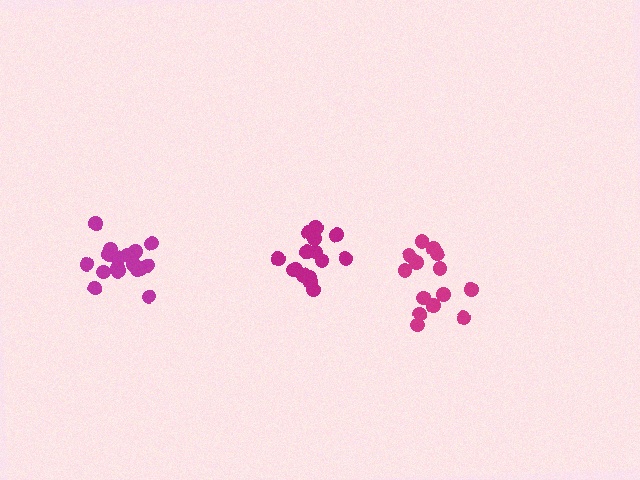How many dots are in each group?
Group 1: 18 dots, Group 2: 15 dots, Group 3: 14 dots (47 total).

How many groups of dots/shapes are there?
There are 3 groups.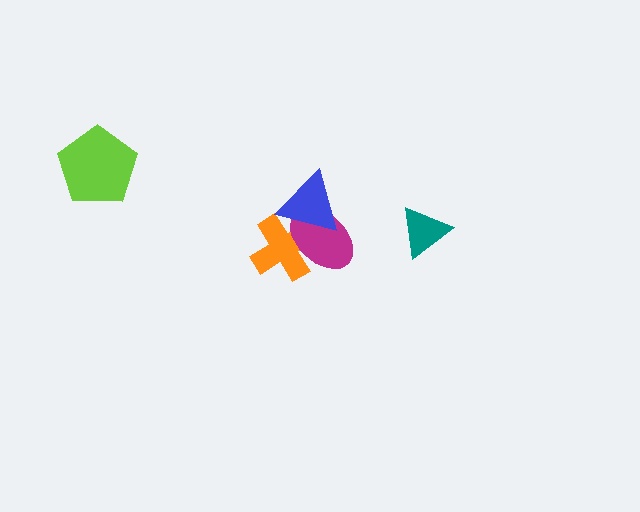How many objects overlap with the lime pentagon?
0 objects overlap with the lime pentagon.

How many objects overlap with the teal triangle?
0 objects overlap with the teal triangle.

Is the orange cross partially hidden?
Yes, it is partially covered by another shape.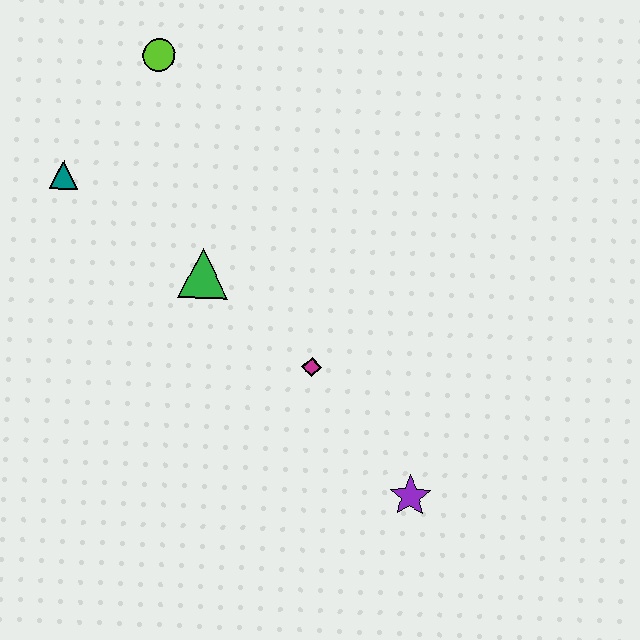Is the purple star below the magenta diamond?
Yes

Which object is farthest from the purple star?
The lime circle is farthest from the purple star.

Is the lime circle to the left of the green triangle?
Yes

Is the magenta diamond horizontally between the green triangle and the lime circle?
No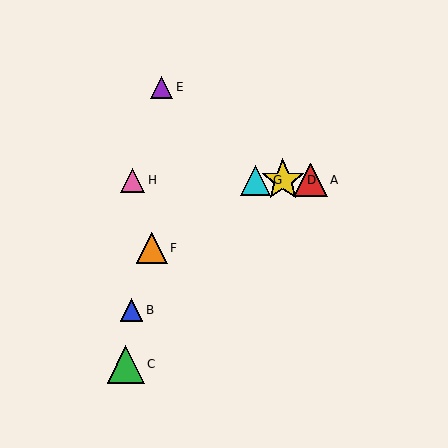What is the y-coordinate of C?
Object C is at y≈364.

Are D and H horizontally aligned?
Yes, both are at y≈180.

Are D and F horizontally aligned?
No, D is at y≈180 and F is at y≈248.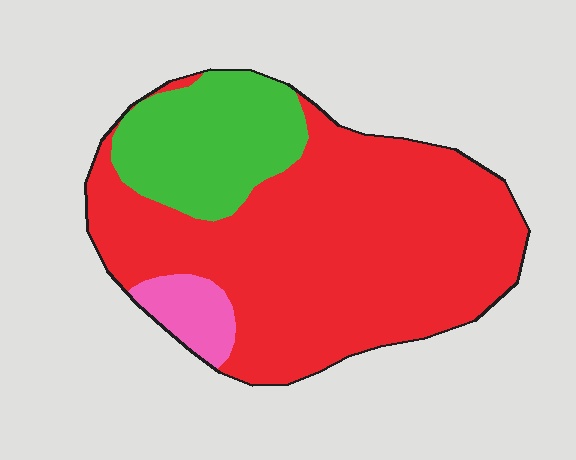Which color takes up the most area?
Red, at roughly 70%.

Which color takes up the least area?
Pink, at roughly 5%.